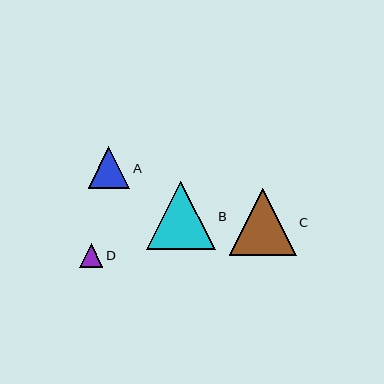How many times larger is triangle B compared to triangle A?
Triangle B is approximately 1.7 times the size of triangle A.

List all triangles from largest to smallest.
From largest to smallest: B, C, A, D.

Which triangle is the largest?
Triangle B is the largest with a size of approximately 69 pixels.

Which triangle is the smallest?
Triangle D is the smallest with a size of approximately 24 pixels.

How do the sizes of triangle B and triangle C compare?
Triangle B and triangle C are approximately the same size.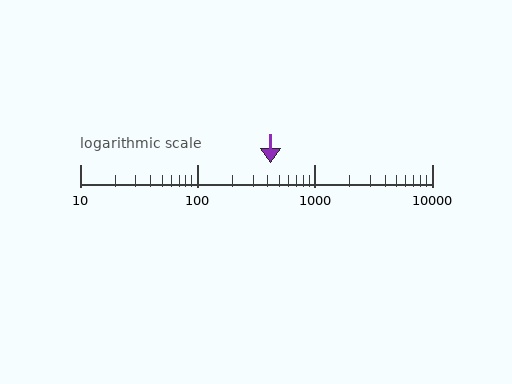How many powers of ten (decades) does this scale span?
The scale spans 3 decades, from 10 to 10000.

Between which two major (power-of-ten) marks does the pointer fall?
The pointer is between 100 and 1000.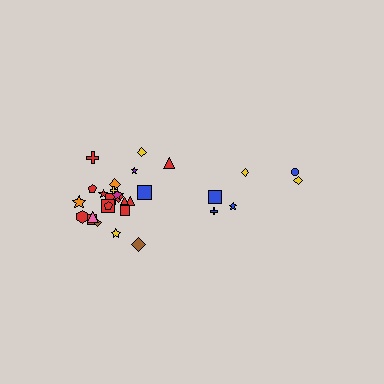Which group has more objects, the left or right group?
The left group.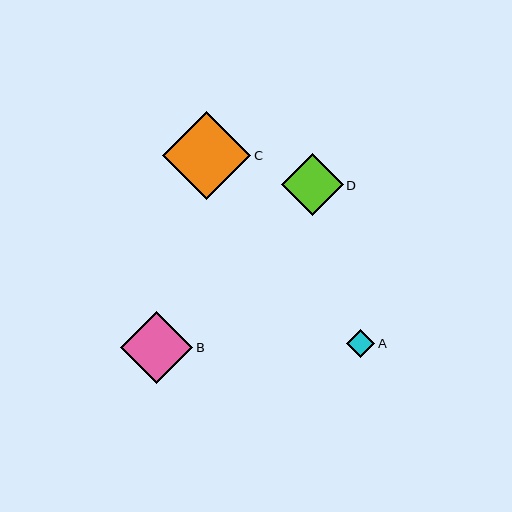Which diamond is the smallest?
Diamond A is the smallest with a size of approximately 28 pixels.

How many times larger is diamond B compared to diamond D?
Diamond B is approximately 1.2 times the size of diamond D.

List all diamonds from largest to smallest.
From largest to smallest: C, B, D, A.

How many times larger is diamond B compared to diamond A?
Diamond B is approximately 2.6 times the size of diamond A.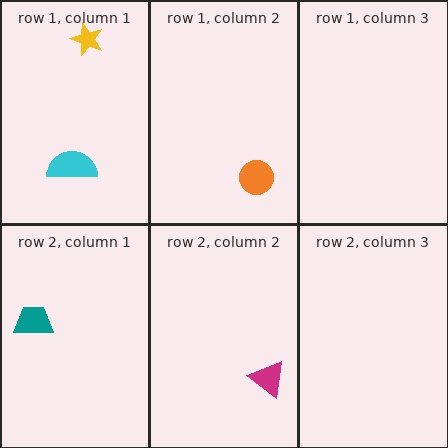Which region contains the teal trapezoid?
The row 2, column 1 region.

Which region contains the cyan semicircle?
The row 1, column 1 region.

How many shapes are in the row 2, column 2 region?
1.